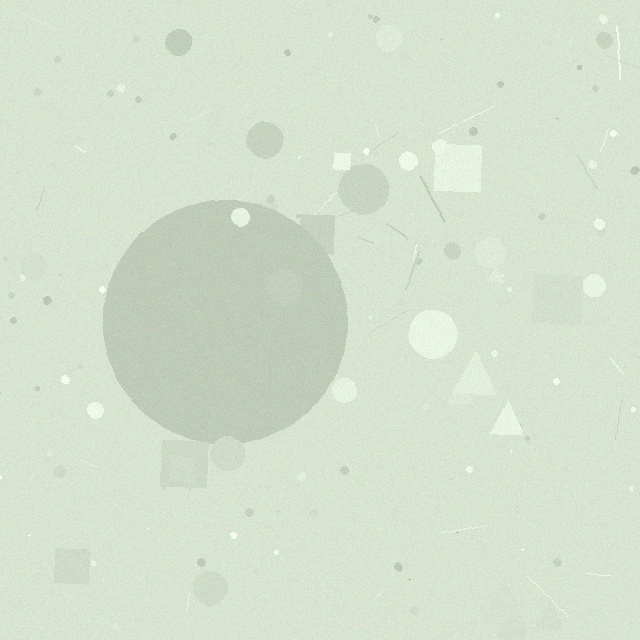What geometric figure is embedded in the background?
A circle is embedded in the background.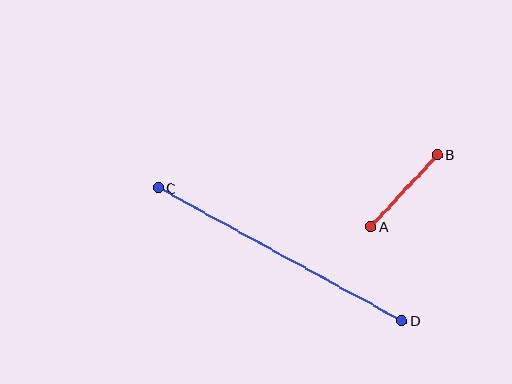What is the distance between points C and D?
The distance is approximately 277 pixels.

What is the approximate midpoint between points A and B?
The midpoint is at approximately (404, 191) pixels.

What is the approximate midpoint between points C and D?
The midpoint is at approximately (280, 254) pixels.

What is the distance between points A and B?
The distance is approximately 98 pixels.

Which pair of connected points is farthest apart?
Points C and D are farthest apart.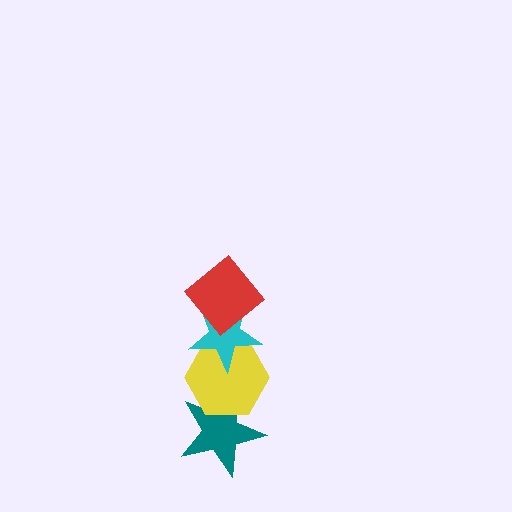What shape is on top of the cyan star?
The red diamond is on top of the cyan star.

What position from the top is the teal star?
The teal star is 4th from the top.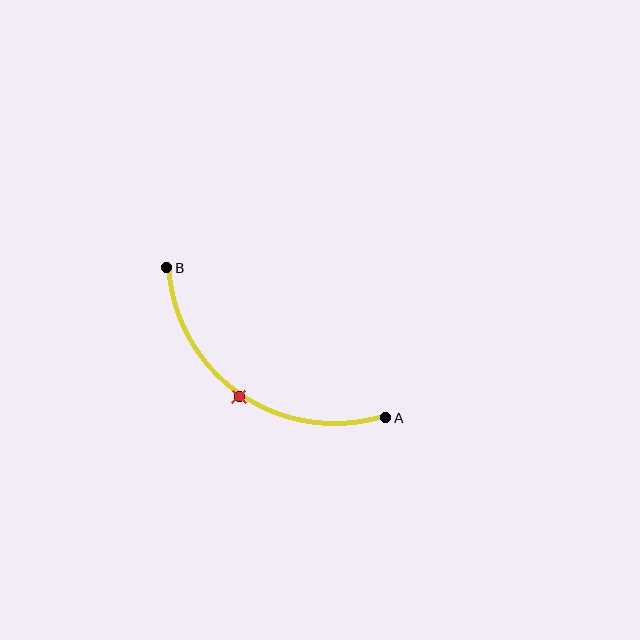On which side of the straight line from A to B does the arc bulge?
The arc bulges below and to the left of the straight line connecting A and B.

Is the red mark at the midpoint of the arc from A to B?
Yes. The red mark lies on the arc at equal arc-length from both A and B — it is the arc midpoint.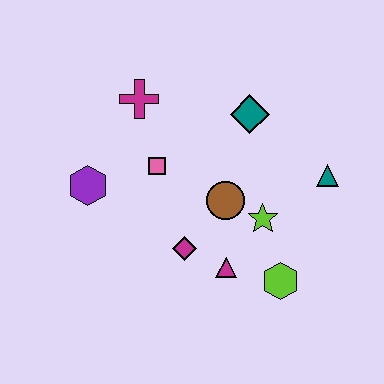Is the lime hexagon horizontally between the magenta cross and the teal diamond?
No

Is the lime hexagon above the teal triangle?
No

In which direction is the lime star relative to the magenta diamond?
The lime star is to the right of the magenta diamond.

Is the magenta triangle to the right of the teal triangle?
No